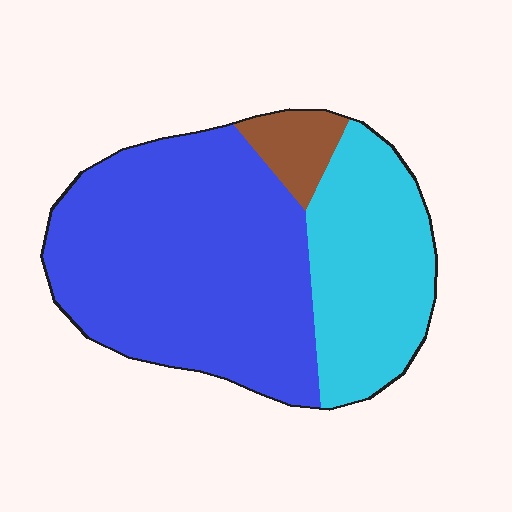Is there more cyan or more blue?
Blue.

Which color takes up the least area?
Brown, at roughly 5%.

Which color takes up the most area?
Blue, at roughly 60%.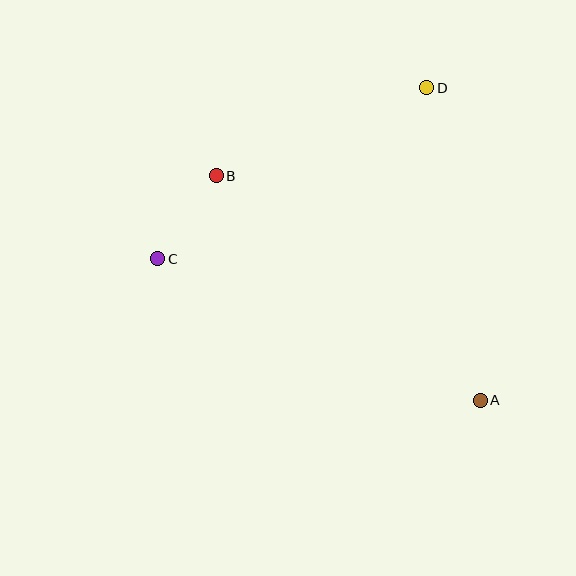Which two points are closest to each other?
Points B and C are closest to each other.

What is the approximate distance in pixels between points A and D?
The distance between A and D is approximately 317 pixels.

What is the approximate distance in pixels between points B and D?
The distance between B and D is approximately 228 pixels.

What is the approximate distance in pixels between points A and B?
The distance between A and B is approximately 346 pixels.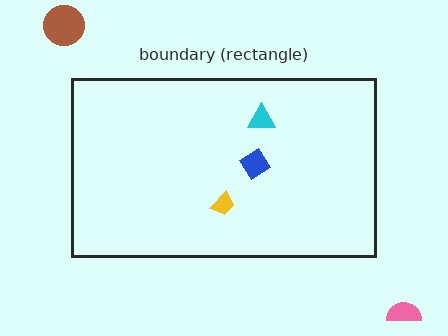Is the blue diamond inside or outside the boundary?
Inside.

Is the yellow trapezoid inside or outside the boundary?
Inside.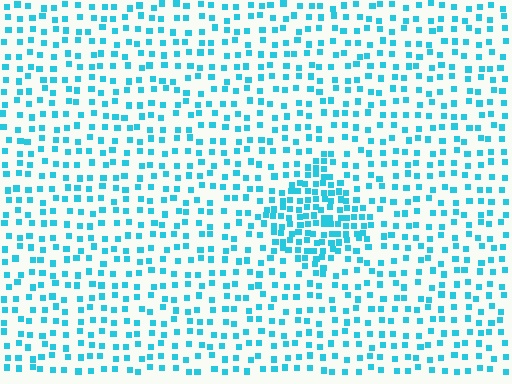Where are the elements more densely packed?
The elements are more densely packed inside the diamond boundary.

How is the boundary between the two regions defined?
The boundary is defined by a change in element density (approximately 2.2x ratio). All elements are the same color, size, and shape.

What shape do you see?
I see a diamond.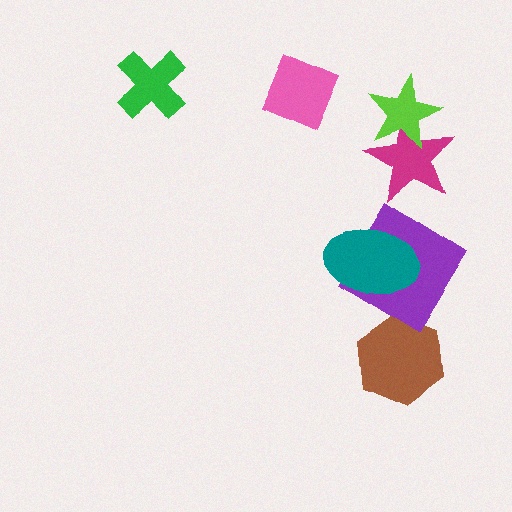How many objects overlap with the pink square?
0 objects overlap with the pink square.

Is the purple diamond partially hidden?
Yes, it is partially covered by another shape.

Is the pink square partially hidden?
No, no other shape covers it.